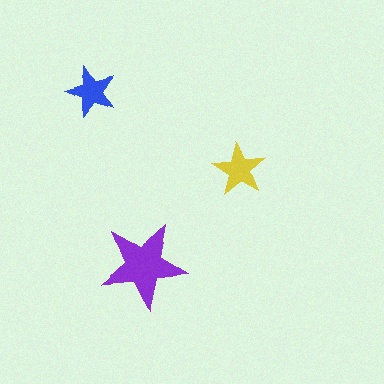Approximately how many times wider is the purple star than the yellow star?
About 1.5 times wider.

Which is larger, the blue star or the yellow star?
The yellow one.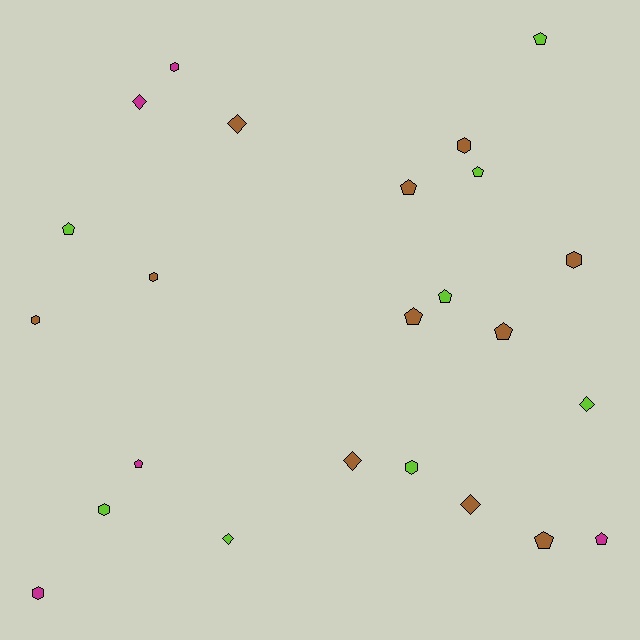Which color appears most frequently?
Brown, with 11 objects.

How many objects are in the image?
There are 24 objects.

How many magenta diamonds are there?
There is 1 magenta diamond.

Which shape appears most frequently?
Pentagon, with 10 objects.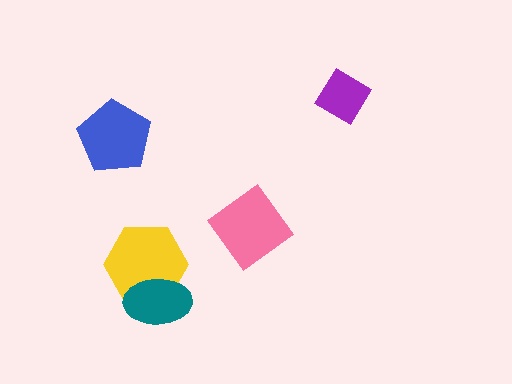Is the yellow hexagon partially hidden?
Yes, it is partially covered by another shape.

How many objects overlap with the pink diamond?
0 objects overlap with the pink diamond.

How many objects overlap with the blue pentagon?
0 objects overlap with the blue pentagon.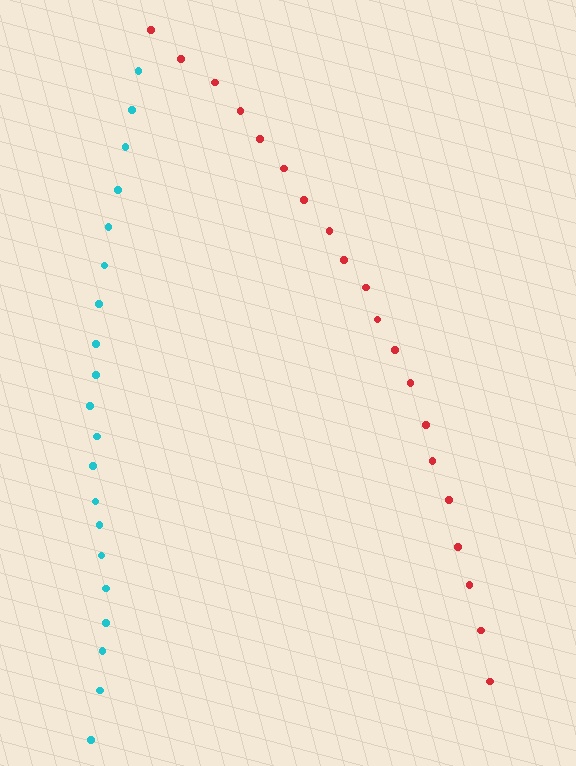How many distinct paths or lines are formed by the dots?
There are 2 distinct paths.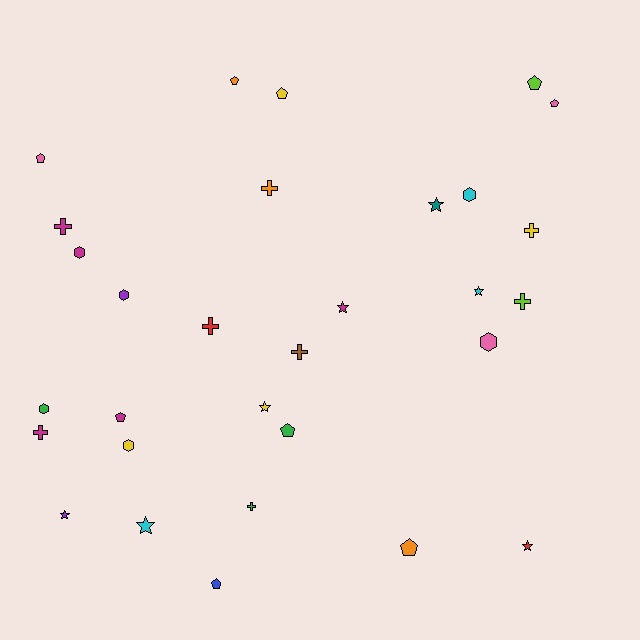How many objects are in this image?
There are 30 objects.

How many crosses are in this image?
There are 8 crosses.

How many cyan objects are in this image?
There are 3 cyan objects.